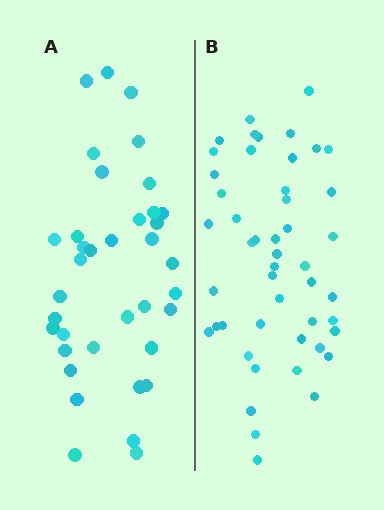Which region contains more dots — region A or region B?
Region B (the right region) has more dots.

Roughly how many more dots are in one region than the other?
Region B has roughly 12 or so more dots than region A.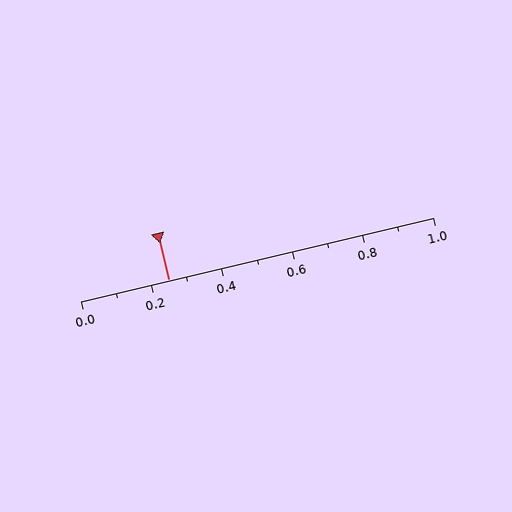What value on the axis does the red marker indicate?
The marker indicates approximately 0.25.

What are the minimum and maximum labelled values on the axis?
The axis runs from 0.0 to 1.0.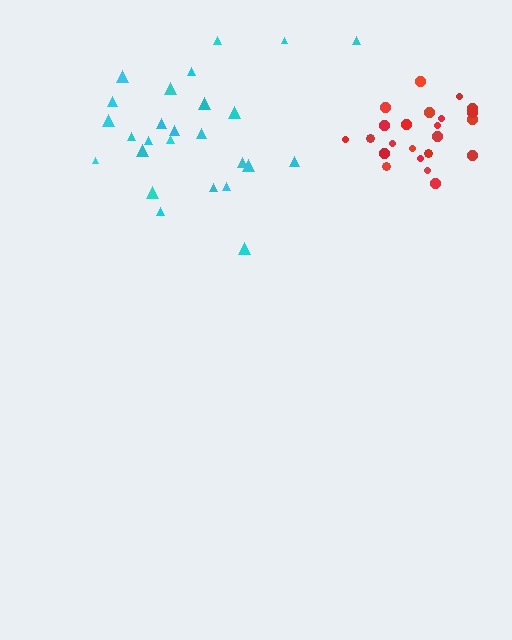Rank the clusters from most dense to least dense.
red, cyan.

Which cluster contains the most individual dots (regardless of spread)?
Cyan (26).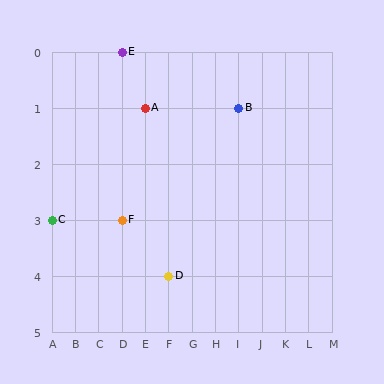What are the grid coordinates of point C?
Point C is at grid coordinates (A, 3).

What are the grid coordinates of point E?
Point E is at grid coordinates (D, 0).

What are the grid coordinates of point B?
Point B is at grid coordinates (I, 1).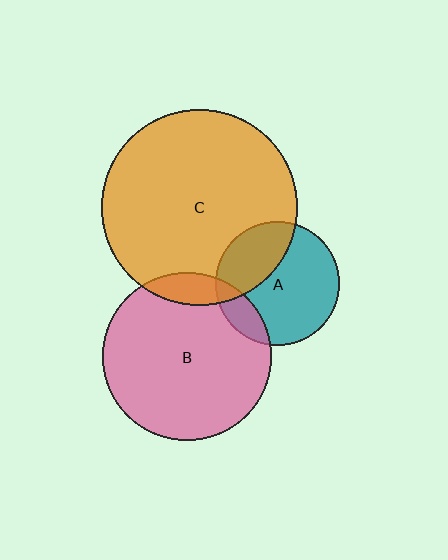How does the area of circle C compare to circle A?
Approximately 2.5 times.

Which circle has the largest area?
Circle C (orange).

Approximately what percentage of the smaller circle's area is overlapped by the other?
Approximately 10%.